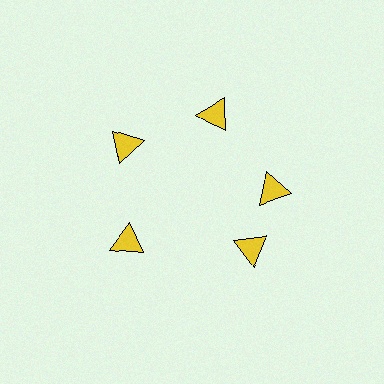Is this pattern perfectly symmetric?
No. The 5 yellow triangles are arranged in a ring, but one element near the 5 o'clock position is rotated out of alignment along the ring, breaking the 5-fold rotational symmetry.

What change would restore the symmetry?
The symmetry would be restored by rotating it back into even spacing with its neighbors so that all 5 triangles sit at equal angles and equal distance from the center.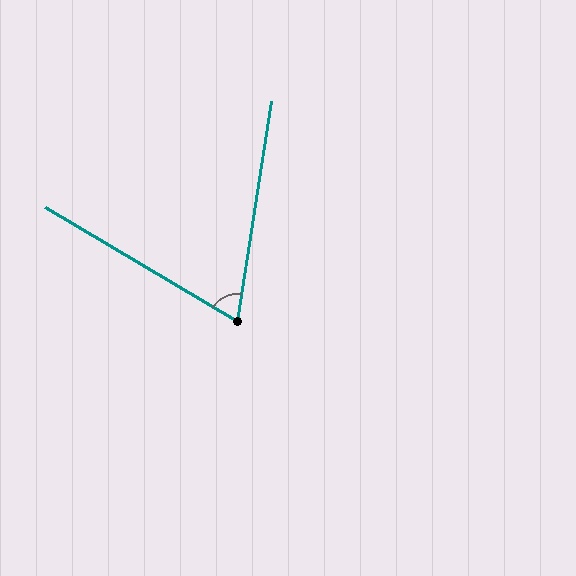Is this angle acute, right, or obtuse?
It is acute.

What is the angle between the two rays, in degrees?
Approximately 68 degrees.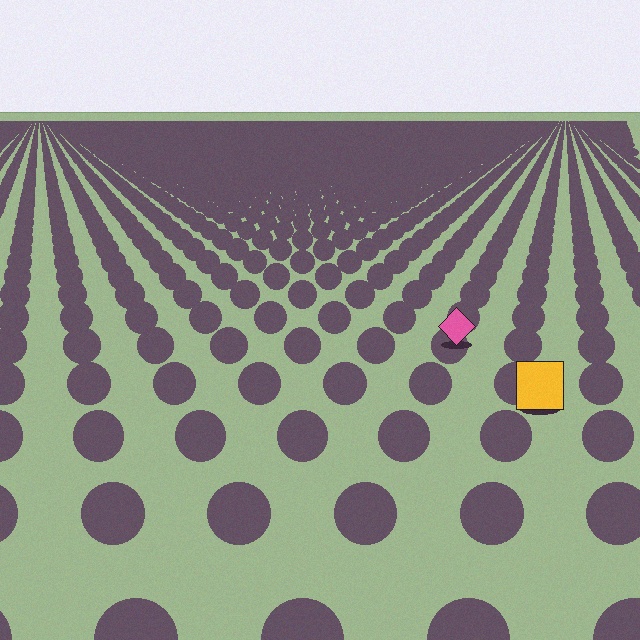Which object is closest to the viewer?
The yellow square is closest. The texture marks near it are larger and more spread out.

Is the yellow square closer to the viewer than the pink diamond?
Yes. The yellow square is closer — you can tell from the texture gradient: the ground texture is coarser near it.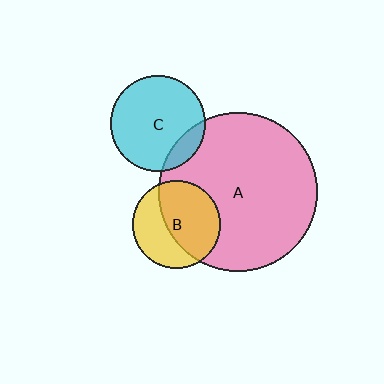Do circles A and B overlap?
Yes.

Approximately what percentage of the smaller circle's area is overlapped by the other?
Approximately 60%.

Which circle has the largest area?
Circle A (pink).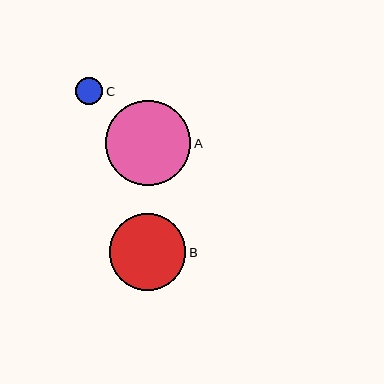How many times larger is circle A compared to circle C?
Circle A is approximately 3.2 times the size of circle C.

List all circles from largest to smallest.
From largest to smallest: A, B, C.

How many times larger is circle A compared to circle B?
Circle A is approximately 1.1 times the size of circle B.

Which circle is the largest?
Circle A is the largest with a size of approximately 86 pixels.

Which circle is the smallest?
Circle C is the smallest with a size of approximately 27 pixels.